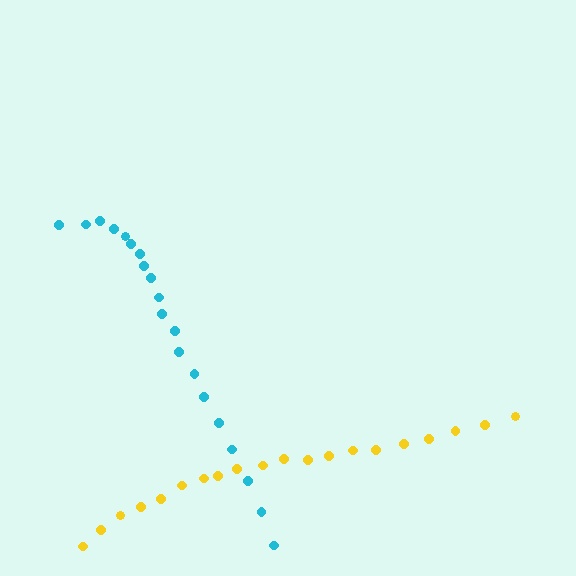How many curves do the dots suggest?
There are 2 distinct paths.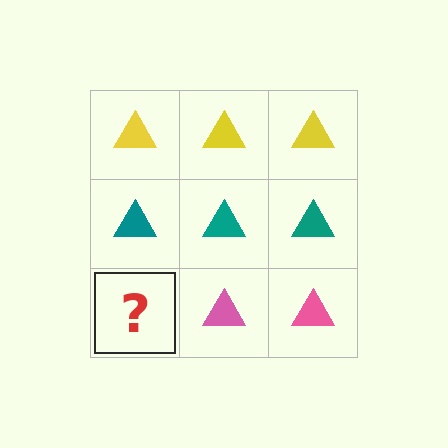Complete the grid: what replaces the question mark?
The question mark should be replaced with a pink triangle.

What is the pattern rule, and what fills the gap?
The rule is that each row has a consistent color. The gap should be filled with a pink triangle.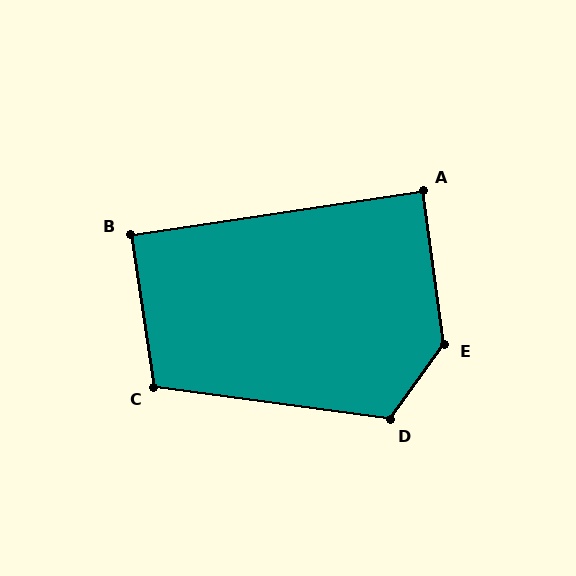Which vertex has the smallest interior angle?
A, at approximately 90 degrees.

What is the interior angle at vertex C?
Approximately 107 degrees (obtuse).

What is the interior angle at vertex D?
Approximately 118 degrees (obtuse).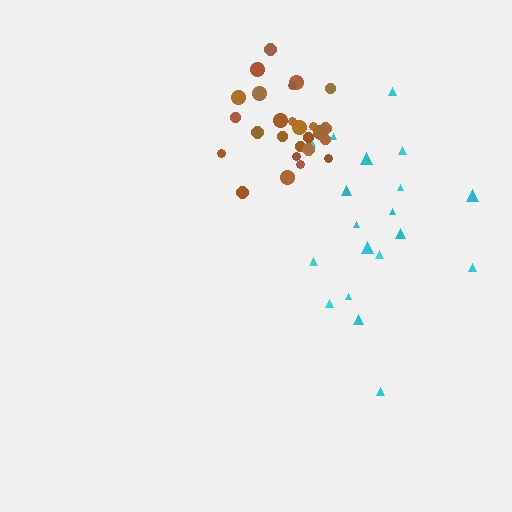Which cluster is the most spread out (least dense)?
Cyan.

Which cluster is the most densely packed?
Brown.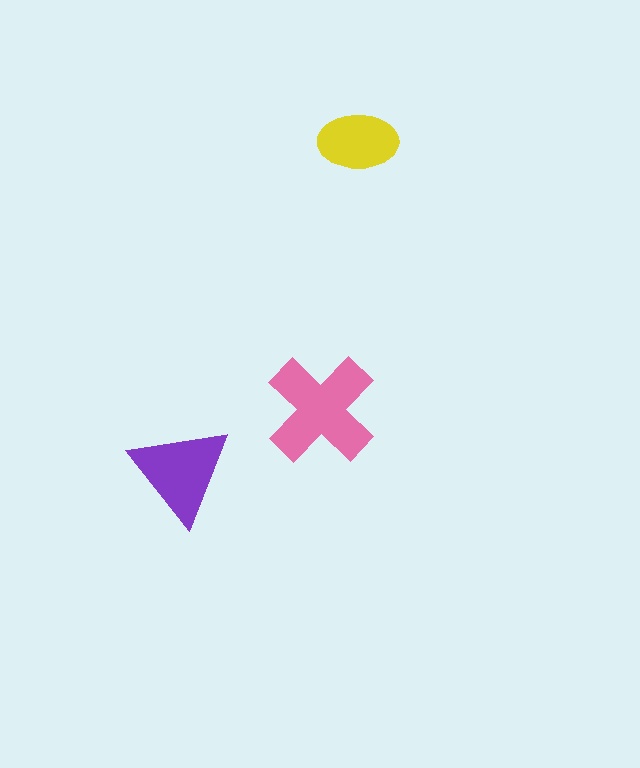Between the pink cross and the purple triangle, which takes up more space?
The pink cross.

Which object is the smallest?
The yellow ellipse.